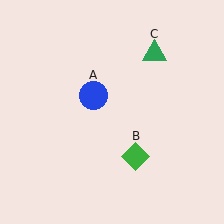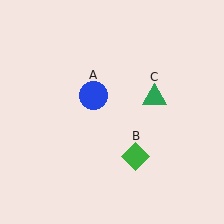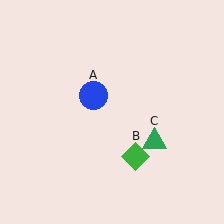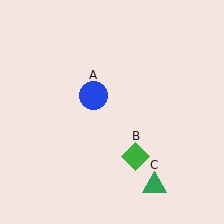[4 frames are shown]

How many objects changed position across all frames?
1 object changed position: green triangle (object C).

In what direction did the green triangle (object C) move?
The green triangle (object C) moved down.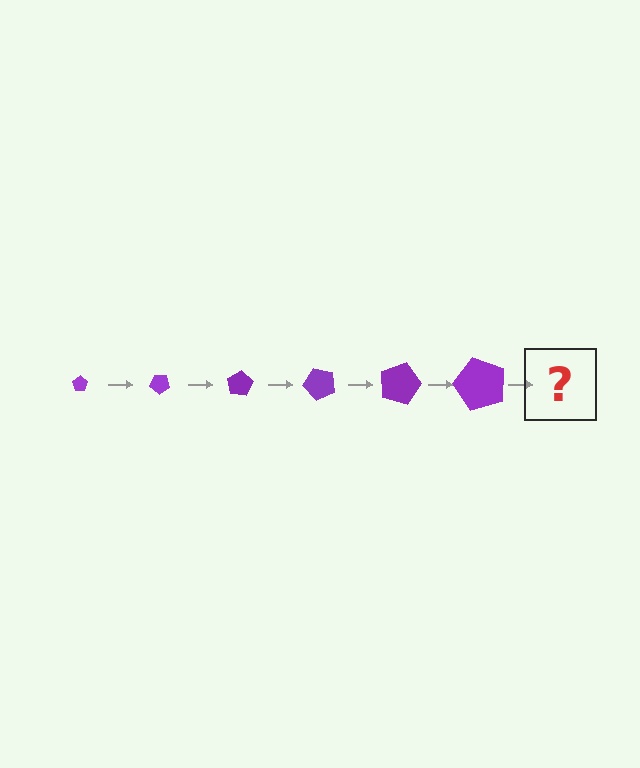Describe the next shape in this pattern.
It should be a pentagon, larger than the previous one and rotated 240 degrees from the start.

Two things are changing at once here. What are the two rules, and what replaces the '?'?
The two rules are that the pentagon grows larger each step and it rotates 40 degrees each step. The '?' should be a pentagon, larger than the previous one and rotated 240 degrees from the start.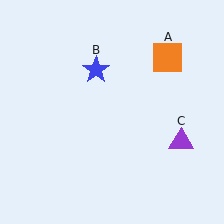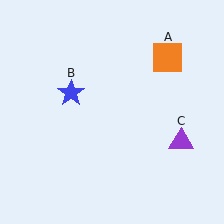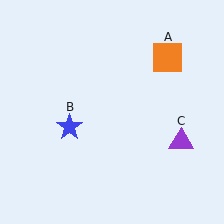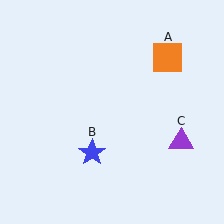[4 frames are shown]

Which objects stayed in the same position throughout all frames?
Orange square (object A) and purple triangle (object C) remained stationary.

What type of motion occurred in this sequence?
The blue star (object B) rotated counterclockwise around the center of the scene.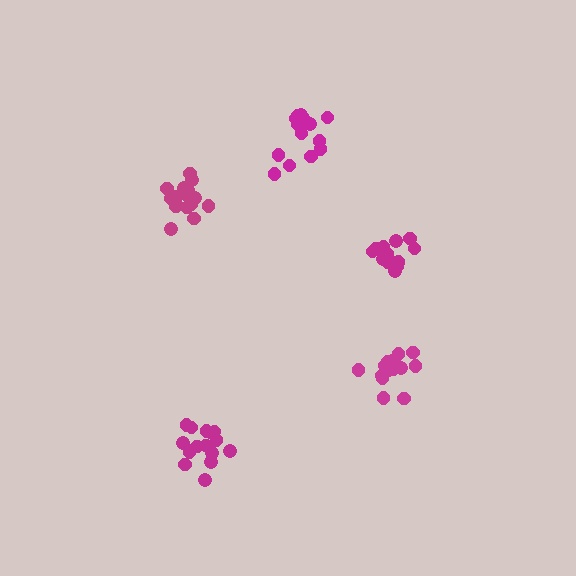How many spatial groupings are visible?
There are 5 spatial groupings.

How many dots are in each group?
Group 1: 15 dots, Group 2: 17 dots, Group 3: 16 dots, Group 4: 15 dots, Group 5: 14 dots (77 total).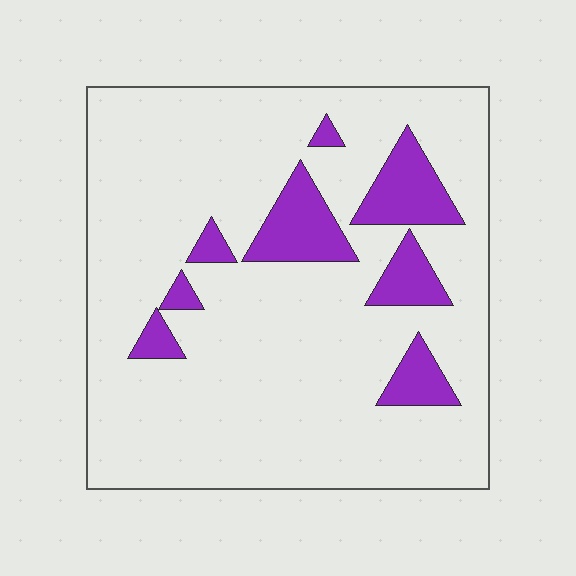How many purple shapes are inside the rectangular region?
8.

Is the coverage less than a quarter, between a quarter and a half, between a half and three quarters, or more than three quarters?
Less than a quarter.